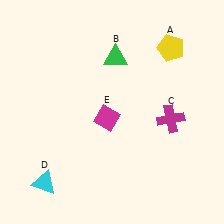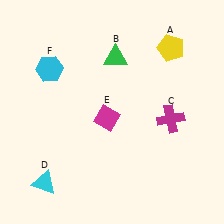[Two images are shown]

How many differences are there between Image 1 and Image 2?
There is 1 difference between the two images.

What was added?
A cyan hexagon (F) was added in Image 2.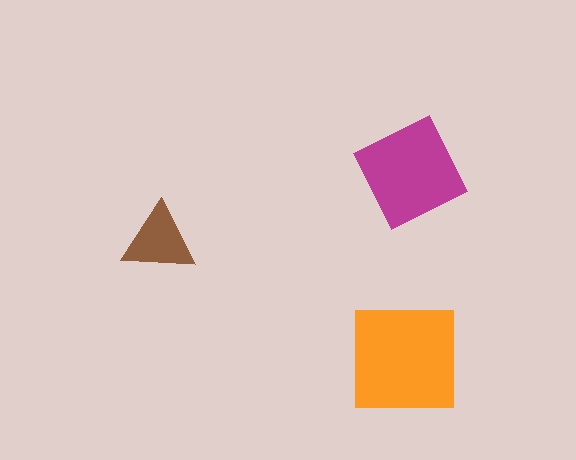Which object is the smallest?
The brown triangle.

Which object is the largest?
The orange square.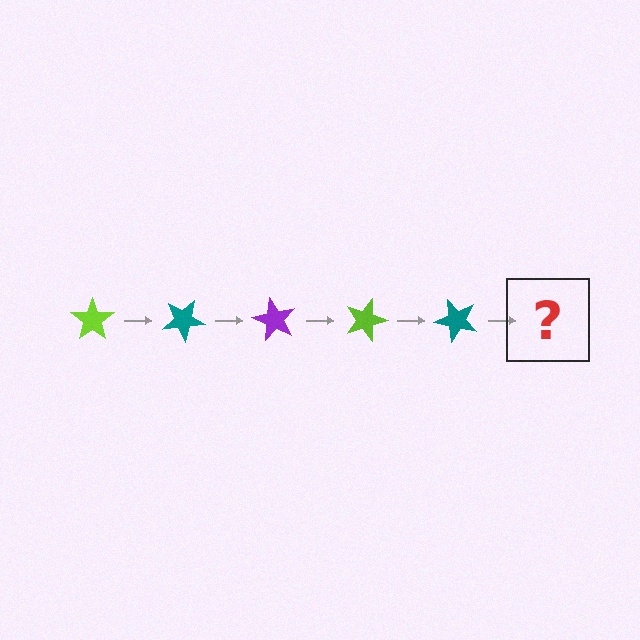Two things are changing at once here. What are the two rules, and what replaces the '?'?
The two rules are that it rotates 30 degrees each step and the color cycles through lime, teal, and purple. The '?' should be a purple star, rotated 150 degrees from the start.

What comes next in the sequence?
The next element should be a purple star, rotated 150 degrees from the start.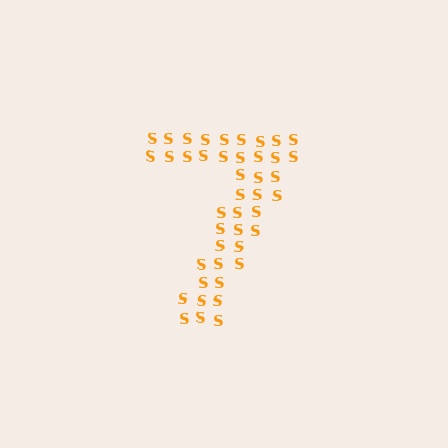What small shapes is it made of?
It is made of small letter S's.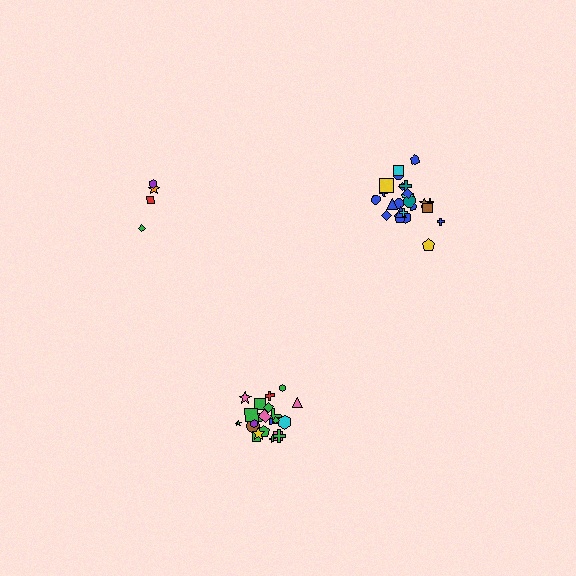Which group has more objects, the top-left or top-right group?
The top-right group.